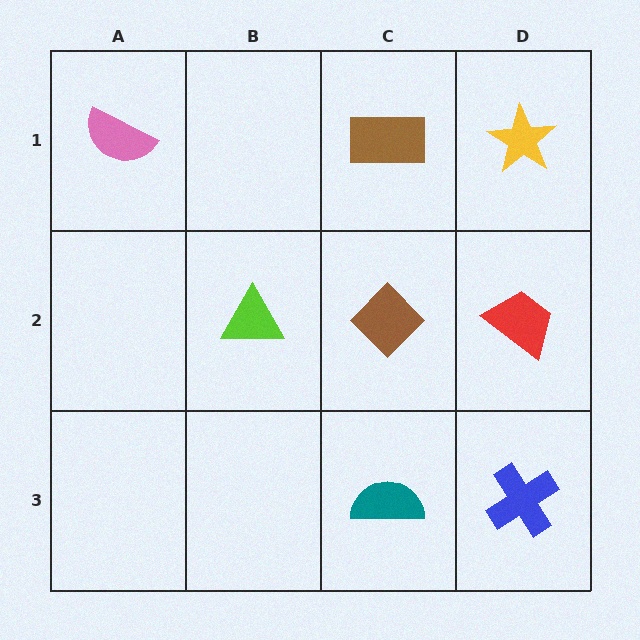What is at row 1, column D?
A yellow star.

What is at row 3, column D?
A blue cross.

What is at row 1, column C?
A brown rectangle.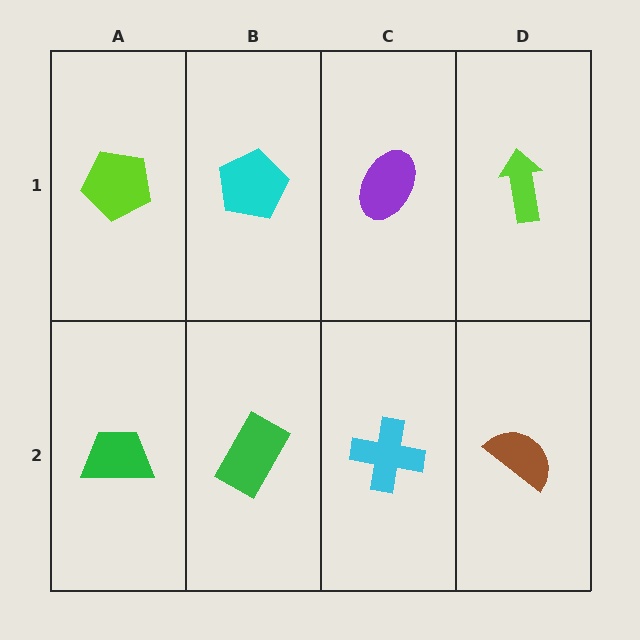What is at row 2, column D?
A brown semicircle.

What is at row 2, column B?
A green rectangle.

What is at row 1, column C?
A purple ellipse.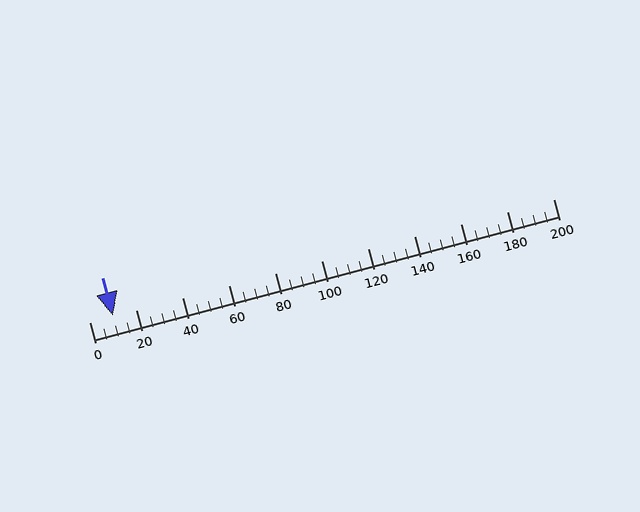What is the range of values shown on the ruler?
The ruler shows values from 0 to 200.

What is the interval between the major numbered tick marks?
The major tick marks are spaced 20 units apart.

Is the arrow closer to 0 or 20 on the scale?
The arrow is closer to 20.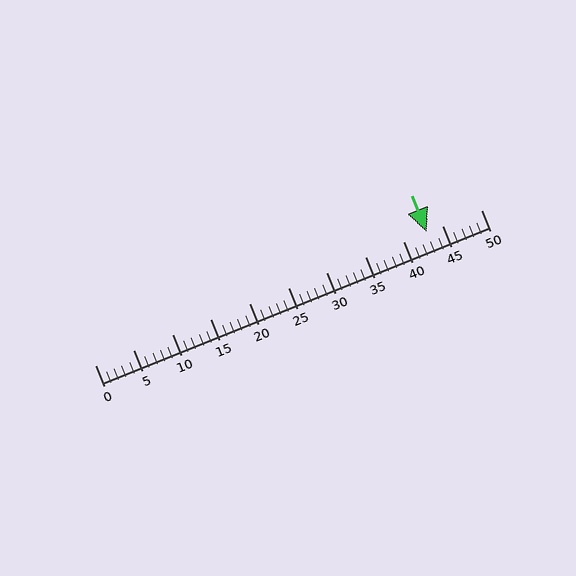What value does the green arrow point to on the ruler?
The green arrow points to approximately 43.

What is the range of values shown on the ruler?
The ruler shows values from 0 to 50.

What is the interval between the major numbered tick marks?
The major tick marks are spaced 5 units apart.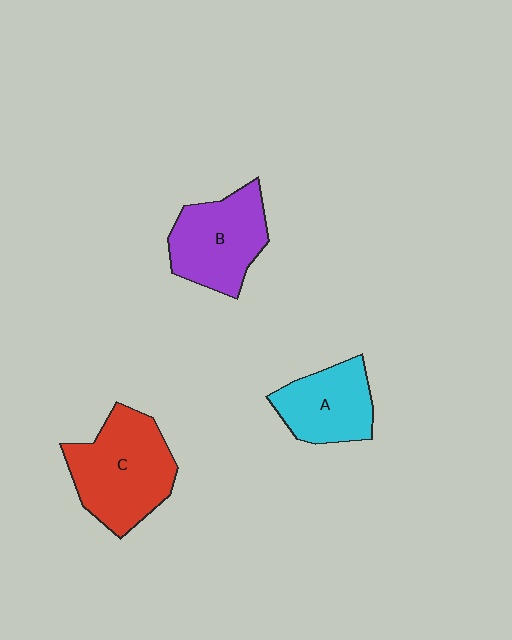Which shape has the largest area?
Shape C (red).